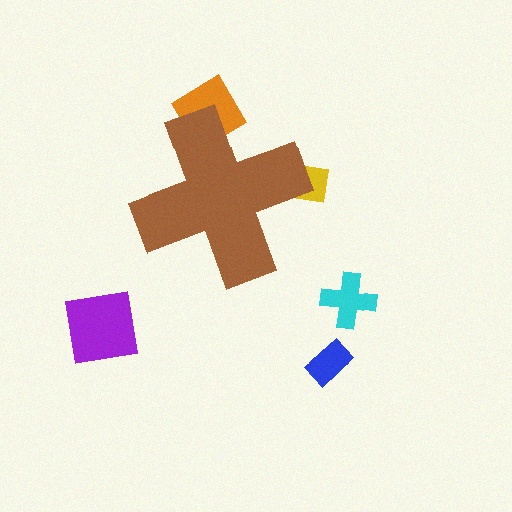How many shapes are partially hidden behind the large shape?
2 shapes are partially hidden.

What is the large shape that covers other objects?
A brown cross.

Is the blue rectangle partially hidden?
No, the blue rectangle is fully visible.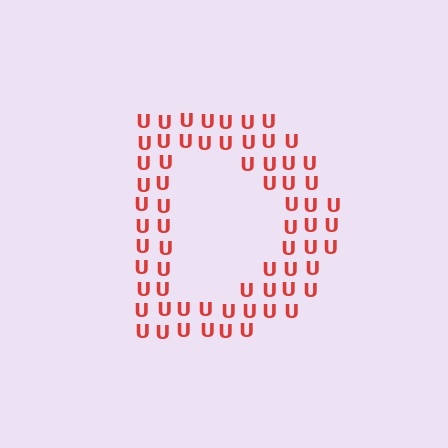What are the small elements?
The small elements are letter U's.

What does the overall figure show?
The overall figure shows the letter D.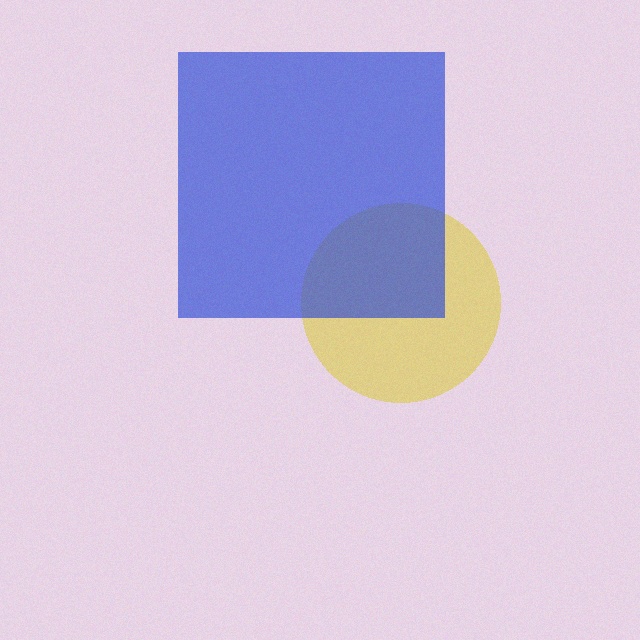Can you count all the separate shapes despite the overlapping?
Yes, there are 2 separate shapes.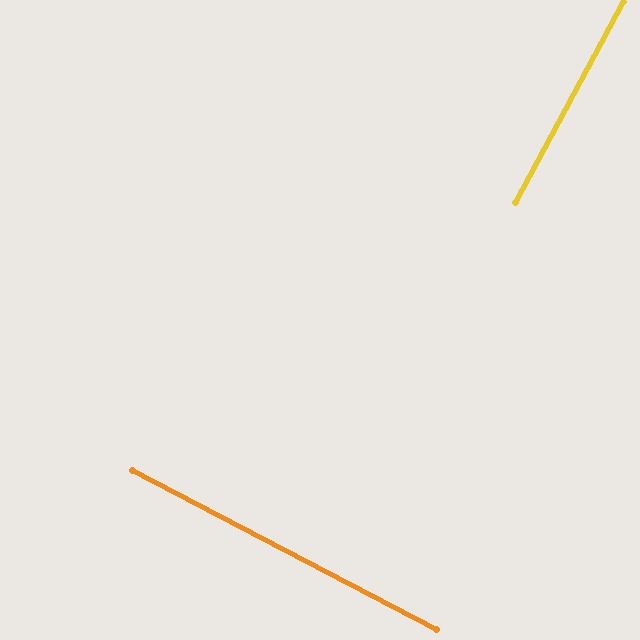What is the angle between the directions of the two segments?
Approximately 89 degrees.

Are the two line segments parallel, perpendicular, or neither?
Perpendicular — they meet at approximately 89°.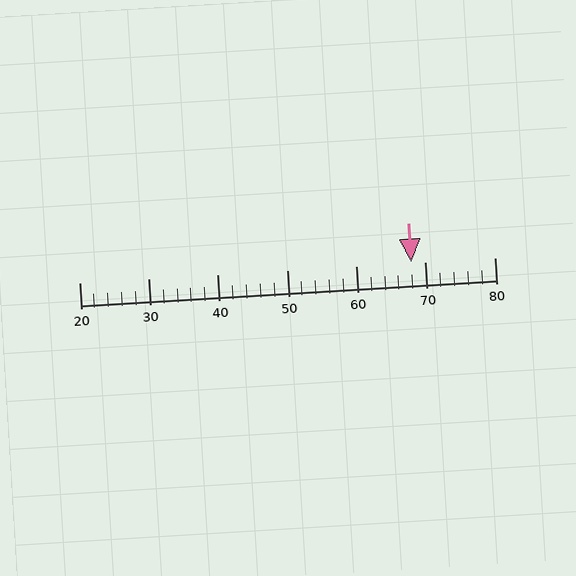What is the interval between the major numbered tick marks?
The major tick marks are spaced 10 units apart.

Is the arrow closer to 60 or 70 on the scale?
The arrow is closer to 70.